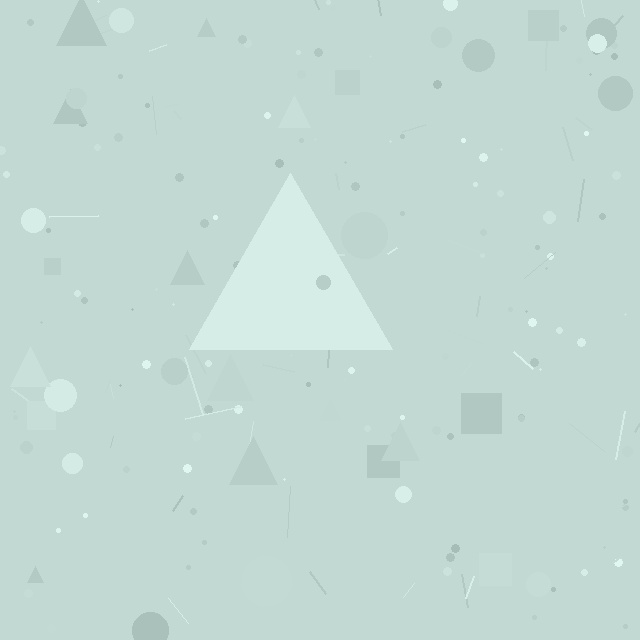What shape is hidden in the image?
A triangle is hidden in the image.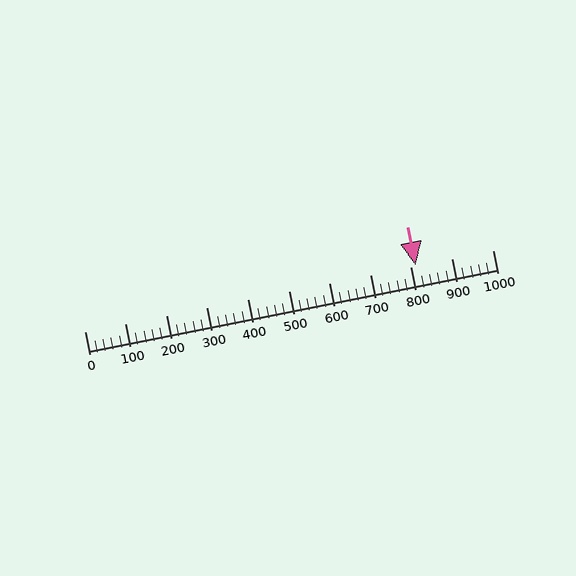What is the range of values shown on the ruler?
The ruler shows values from 0 to 1000.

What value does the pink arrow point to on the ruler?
The pink arrow points to approximately 811.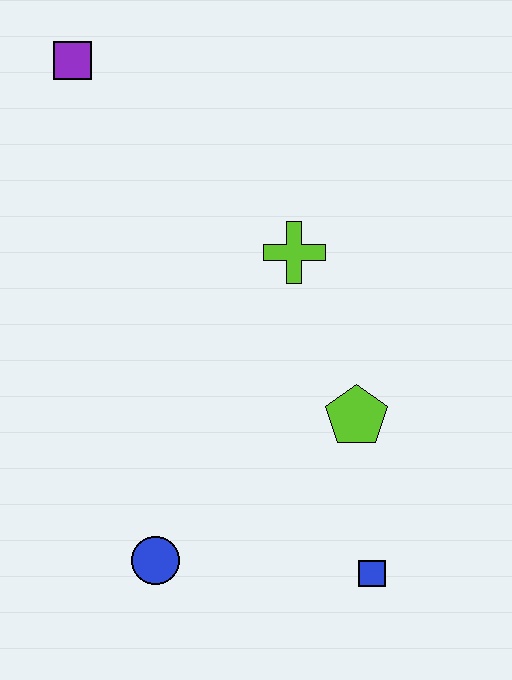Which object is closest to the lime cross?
The lime pentagon is closest to the lime cross.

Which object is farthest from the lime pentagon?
The purple square is farthest from the lime pentagon.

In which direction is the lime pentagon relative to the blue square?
The lime pentagon is above the blue square.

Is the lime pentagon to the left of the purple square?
No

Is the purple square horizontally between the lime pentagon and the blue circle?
No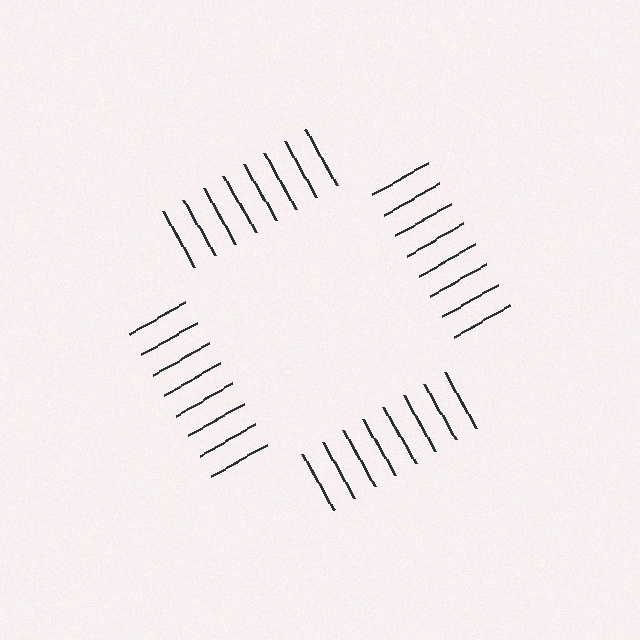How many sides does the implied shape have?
4 sides — the line-ends trace a square.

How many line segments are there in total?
32 — 8 along each of the 4 edges.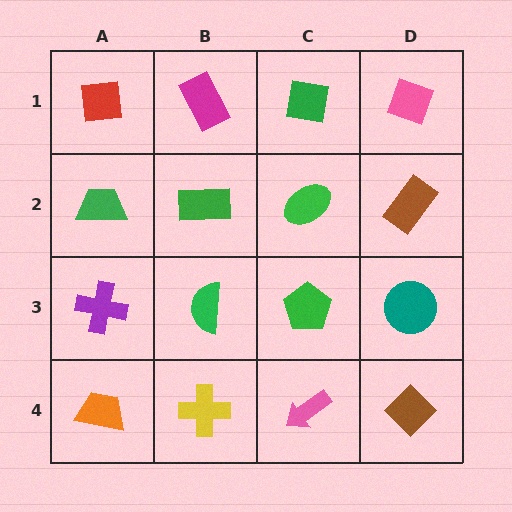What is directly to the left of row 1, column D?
A green square.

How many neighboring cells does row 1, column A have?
2.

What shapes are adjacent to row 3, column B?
A green rectangle (row 2, column B), a yellow cross (row 4, column B), a purple cross (row 3, column A), a green pentagon (row 3, column C).